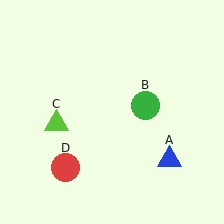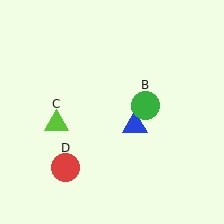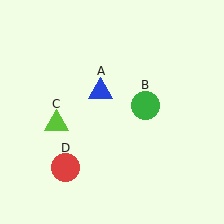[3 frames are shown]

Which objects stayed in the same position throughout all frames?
Green circle (object B) and lime triangle (object C) and red circle (object D) remained stationary.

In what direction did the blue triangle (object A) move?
The blue triangle (object A) moved up and to the left.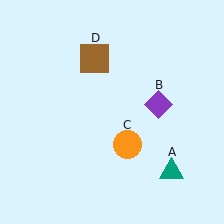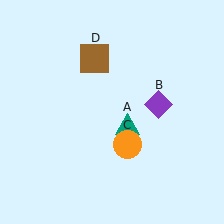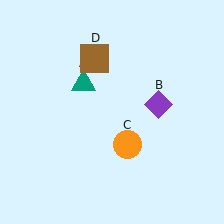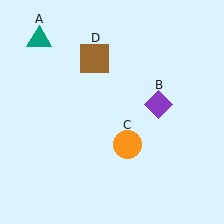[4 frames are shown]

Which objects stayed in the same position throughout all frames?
Purple diamond (object B) and orange circle (object C) and brown square (object D) remained stationary.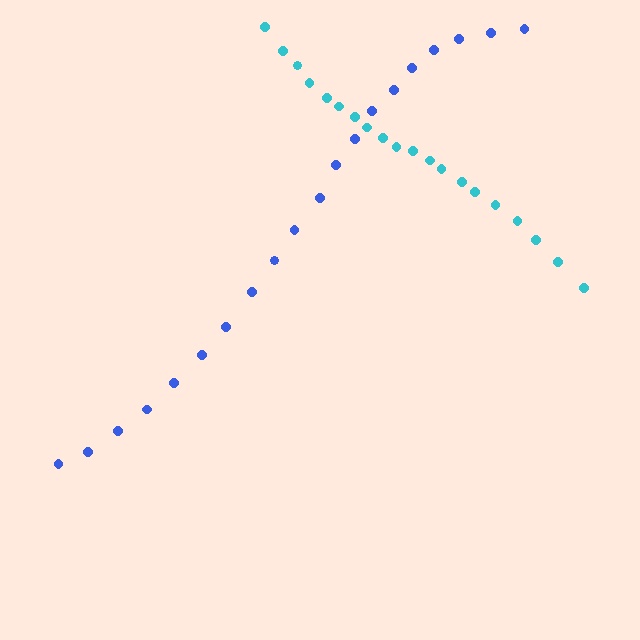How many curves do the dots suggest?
There are 2 distinct paths.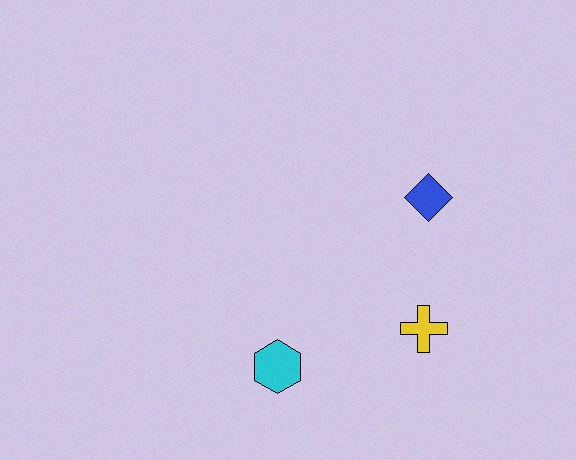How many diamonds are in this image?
There is 1 diamond.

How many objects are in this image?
There are 3 objects.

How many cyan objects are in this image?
There is 1 cyan object.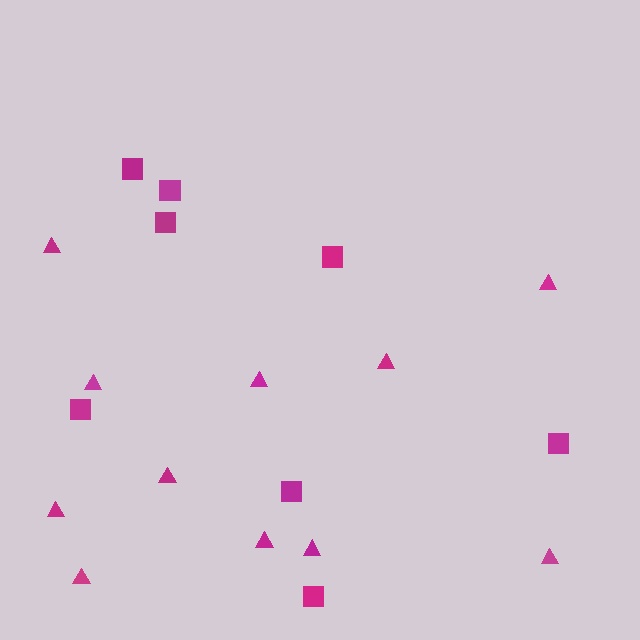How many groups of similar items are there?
There are 2 groups: one group of squares (8) and one group of triangles (11).